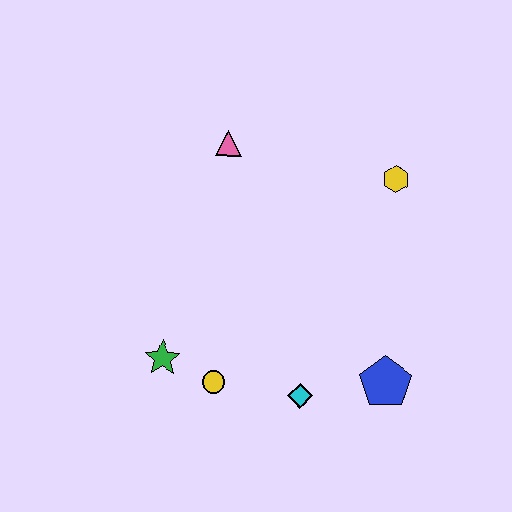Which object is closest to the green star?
The yellow circle is closest to the green star.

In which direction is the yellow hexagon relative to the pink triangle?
The yellow hexagon is to the right of the pink triangle.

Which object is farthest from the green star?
The yellow hexagon is farthest from the green star.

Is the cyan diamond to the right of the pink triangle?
Yes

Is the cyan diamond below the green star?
Yes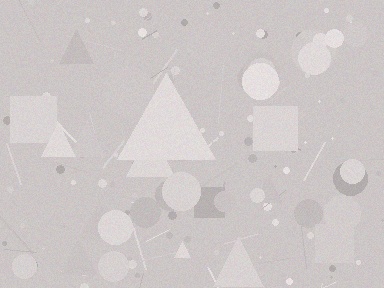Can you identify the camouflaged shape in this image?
The camouflaged shape is a triangle.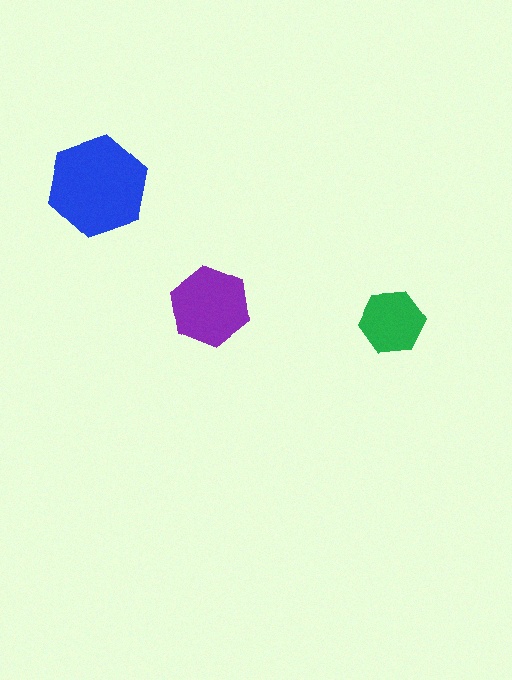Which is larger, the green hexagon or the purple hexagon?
The purple one.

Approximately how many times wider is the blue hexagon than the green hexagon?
About 1.5 times wider.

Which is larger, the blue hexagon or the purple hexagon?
The blue one.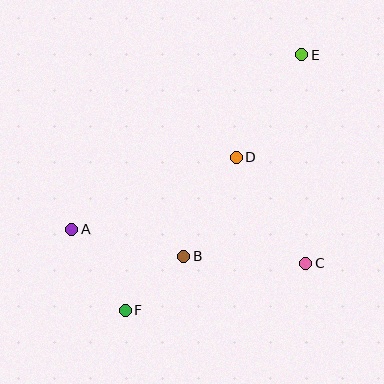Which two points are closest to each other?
Points B and F are closest to each other.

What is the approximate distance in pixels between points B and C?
The distance between B and C is approximately 122 pixels.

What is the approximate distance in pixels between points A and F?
The distance between A and F is approximately 97 pixels.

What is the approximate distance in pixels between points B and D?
The distance between B and D is approximately 112 pixels.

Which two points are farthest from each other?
Points E and F are farthest from each other.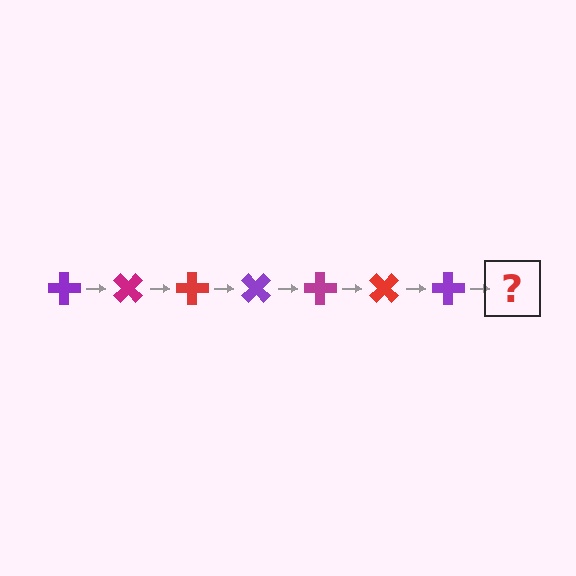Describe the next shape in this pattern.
It should be a magenta cross, rotated 315 degrees from the start.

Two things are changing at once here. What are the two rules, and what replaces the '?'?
The two rules are that it rotates 45 degrees each step and the color cycles through purple, magenta, and red. The '?' should be a magenta cross, rotated 315 degrees from the start.